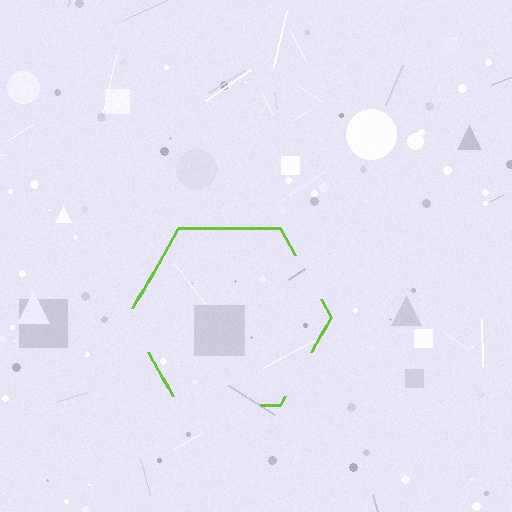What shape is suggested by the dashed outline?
The dashed outline suggests a hexagon.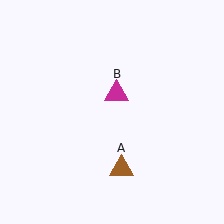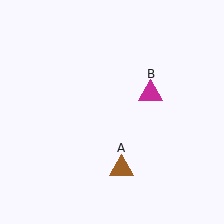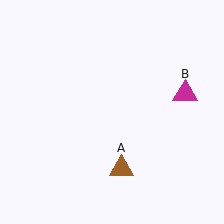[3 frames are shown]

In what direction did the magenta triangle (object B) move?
The magenta triangle (object B) moved right.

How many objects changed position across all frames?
1 object changed position: magenta triangle (object B).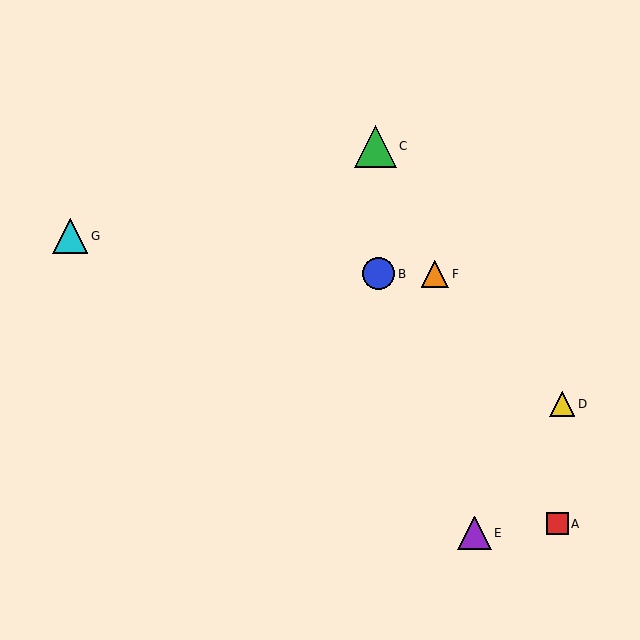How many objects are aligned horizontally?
2 objects (B, F) are aligned horizontally.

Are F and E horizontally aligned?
No, F is at y≈274 and E is at y≈533.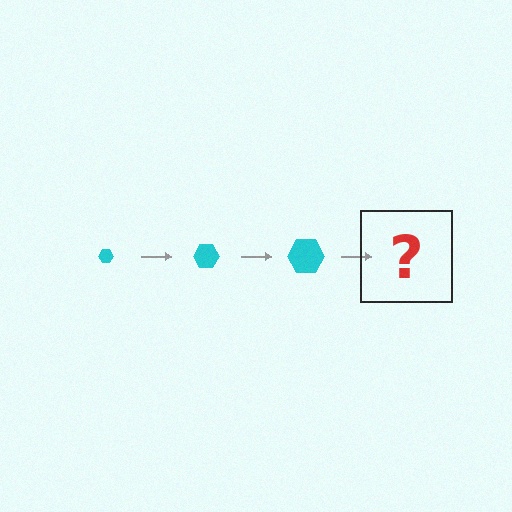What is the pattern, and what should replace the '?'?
The pattern is that the hexagon gets progressively larger each step. The '?' should be a cyan hexagon, larger than the previous one.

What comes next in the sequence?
The next element should be a cyan hexagon, larger than the previous one.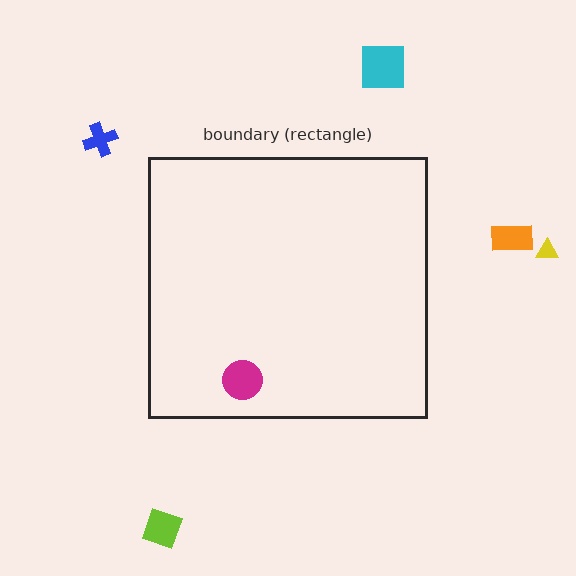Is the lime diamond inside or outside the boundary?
Outside.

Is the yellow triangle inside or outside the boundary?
Outside.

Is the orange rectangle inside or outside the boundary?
Outside.